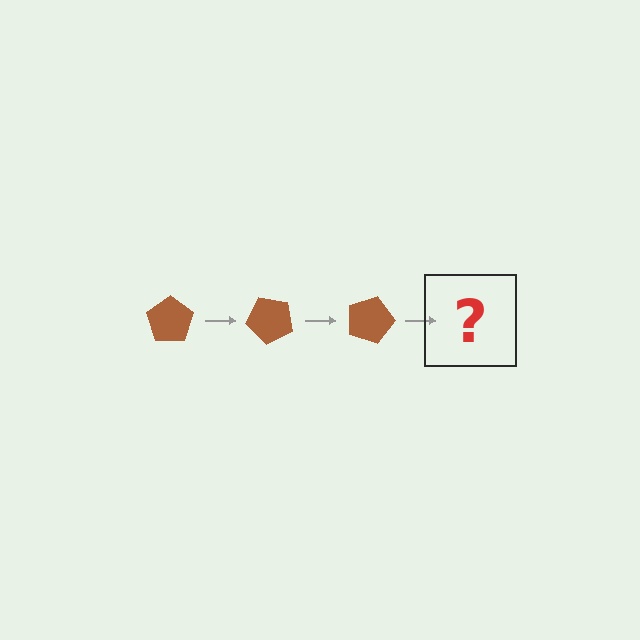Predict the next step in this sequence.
The next step is a brown pentagon rotated 135 degrees.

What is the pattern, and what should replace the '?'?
The pattern is that the pentagon rotates 45 degrees each step. The '?' should be a brown pentagon rotated 135 degrees.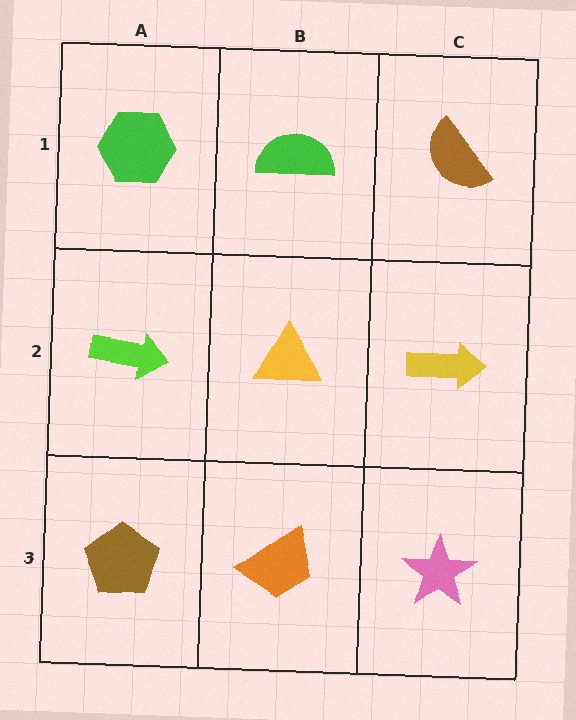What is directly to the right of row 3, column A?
An orange trapezoid.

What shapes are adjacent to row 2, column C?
A brown semicircle (row 1, column C), a pink star (row 3, column C), a yellow triangle (row 2, column B).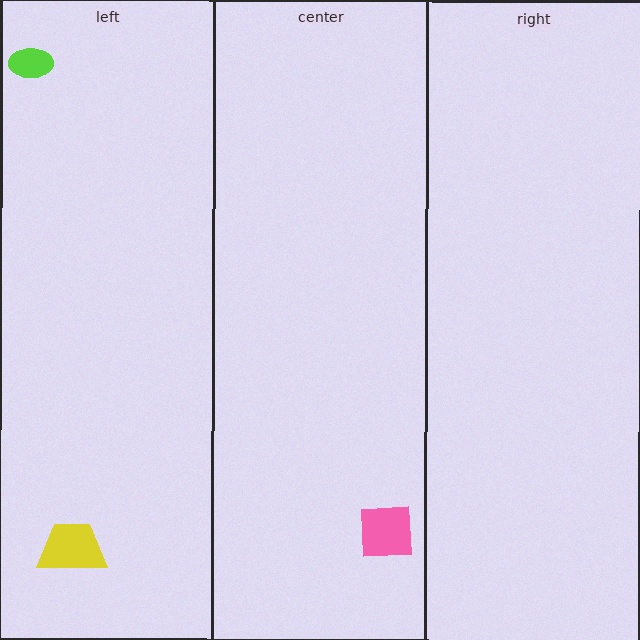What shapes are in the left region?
The yellow trapezoid, the lime ellipse.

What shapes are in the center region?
The pink square.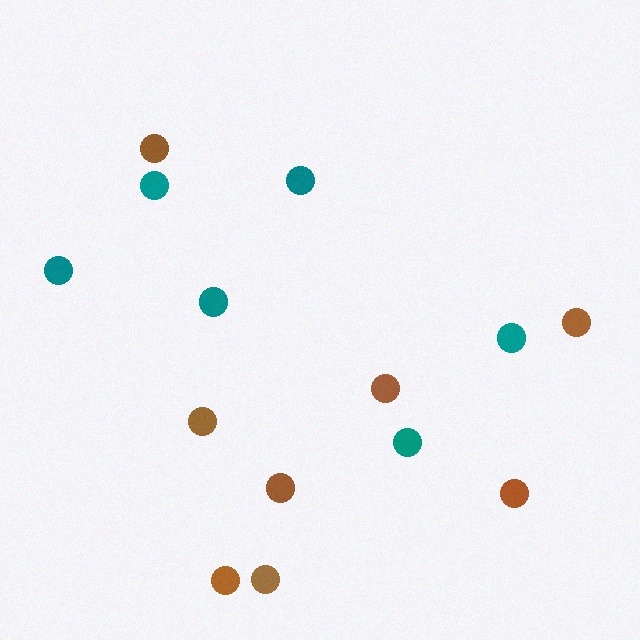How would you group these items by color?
There are 2 groups: one group of teal circles (6) and one group of brown circles (8).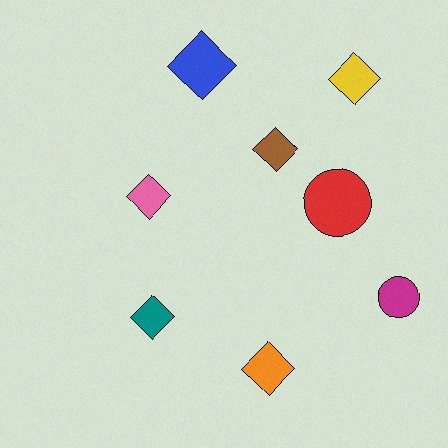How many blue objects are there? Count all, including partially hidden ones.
There is 1 blue object.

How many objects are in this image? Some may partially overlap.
There are 8 objects.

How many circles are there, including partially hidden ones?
There are 2 circles.